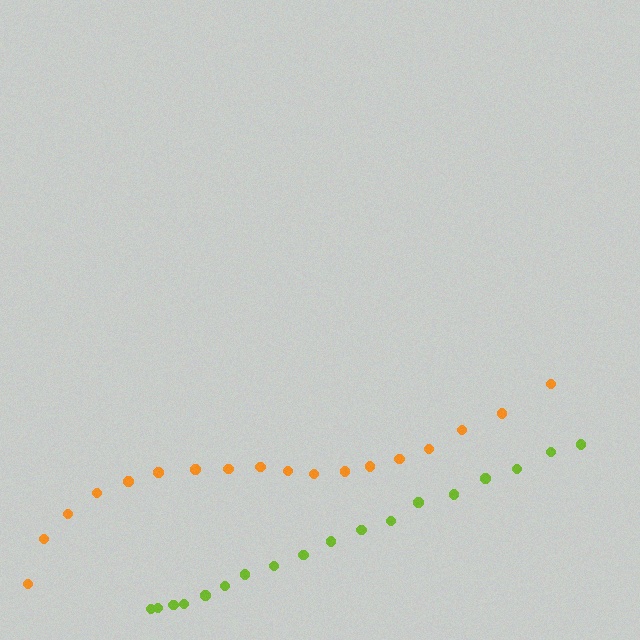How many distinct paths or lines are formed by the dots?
There are 2 distinct paths.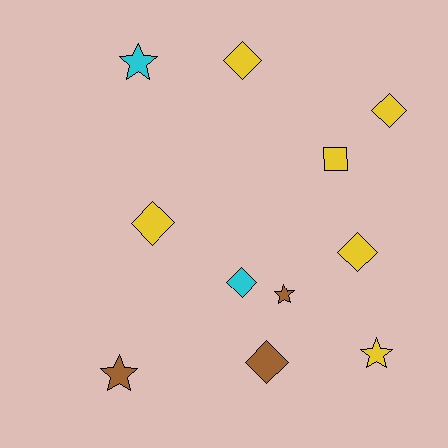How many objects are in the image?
There are 11 objects.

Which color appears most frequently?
Yellow, with 6 objects.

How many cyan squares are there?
There are no cyan squares.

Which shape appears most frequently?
Diamond, with 6 objects.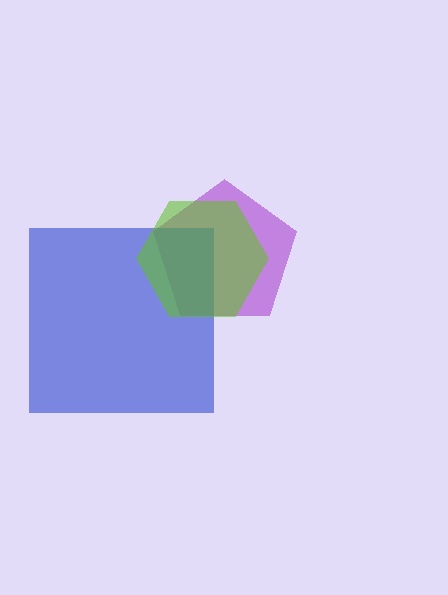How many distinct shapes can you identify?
There are 3 distinct shapes: a purple pentagon, a blue square, a lime hexagon.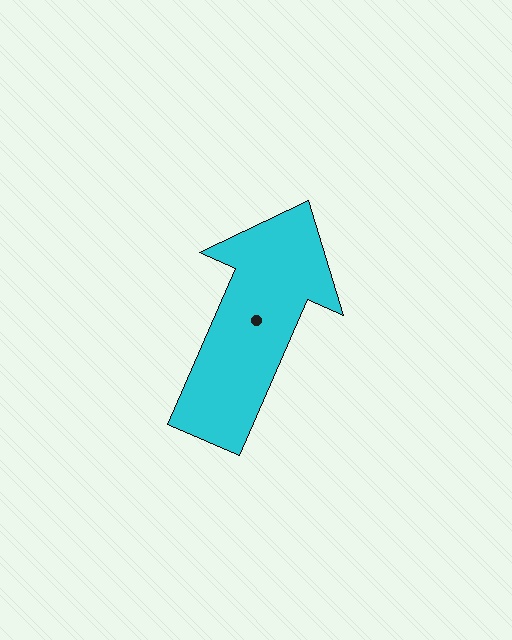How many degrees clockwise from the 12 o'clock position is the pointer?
Approximately 23 degrees.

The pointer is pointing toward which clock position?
Roughly 1 o'clock.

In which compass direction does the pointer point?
Northeast.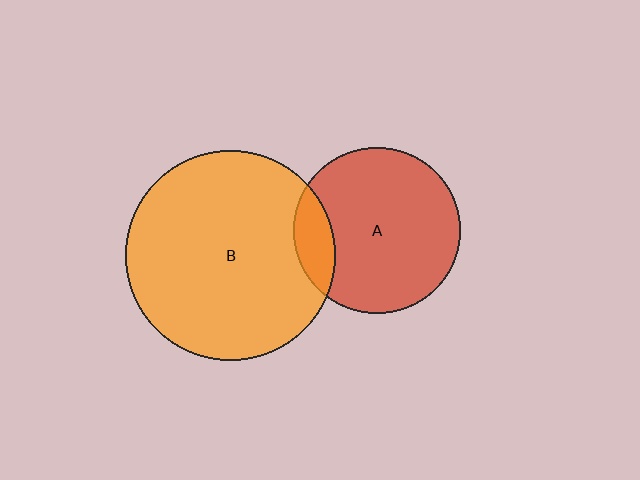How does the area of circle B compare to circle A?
Approximately 1.6 times.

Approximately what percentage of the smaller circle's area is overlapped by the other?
Approximately 15%.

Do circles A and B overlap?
Yes.